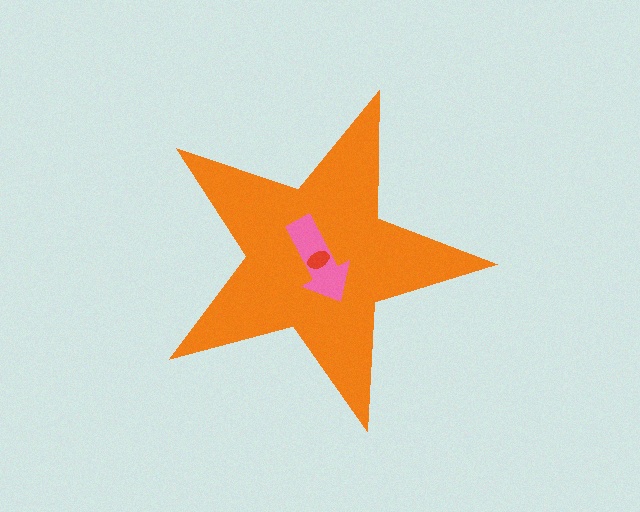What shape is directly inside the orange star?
The pink arrow.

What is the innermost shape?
The red ellipse.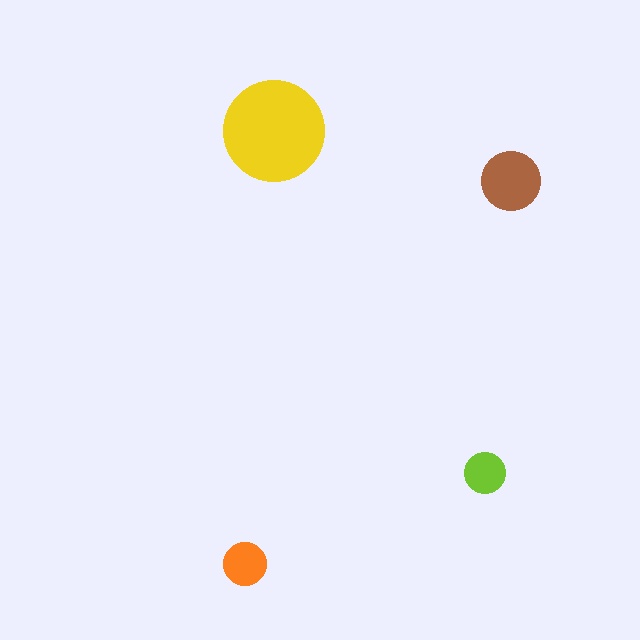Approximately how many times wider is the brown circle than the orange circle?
About 1.5 times wider.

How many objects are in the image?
There are 4 objects in the image.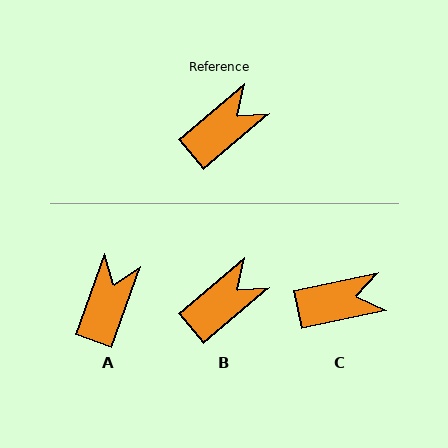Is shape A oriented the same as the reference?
No, it is off by about 31 degrees.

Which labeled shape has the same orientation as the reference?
B.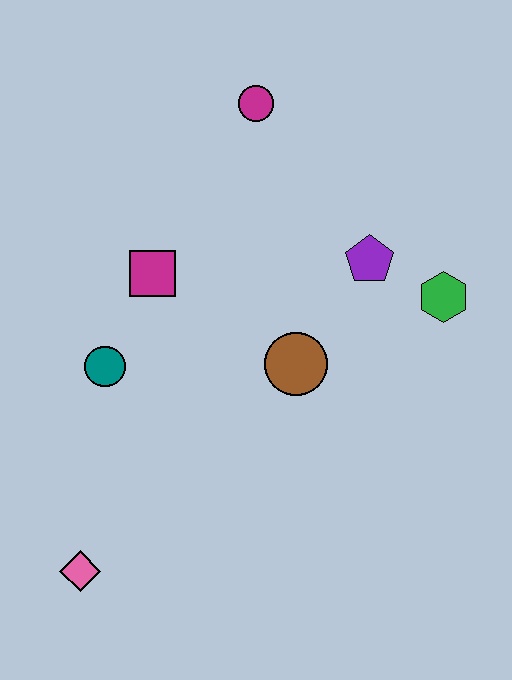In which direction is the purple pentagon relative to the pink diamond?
The purple pentagon is above the pink diamond.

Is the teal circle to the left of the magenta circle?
Yes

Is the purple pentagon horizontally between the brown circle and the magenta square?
No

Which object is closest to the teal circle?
The magenta square is closest to the teal circle.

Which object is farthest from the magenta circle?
The pink diamond is farthest from the magenta circle.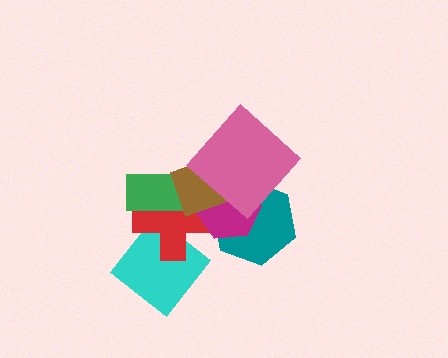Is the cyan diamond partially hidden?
Yes, it is partially covered by another shape.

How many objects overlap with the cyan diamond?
1 object overlaps with the cyan diamond.